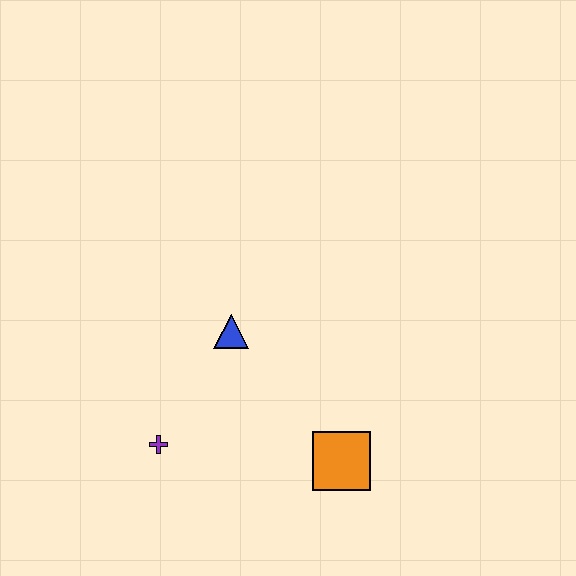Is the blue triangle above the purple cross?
Yes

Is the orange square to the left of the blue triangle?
No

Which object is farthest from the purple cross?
The orange square is farthest from the purple cross.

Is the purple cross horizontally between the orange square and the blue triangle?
No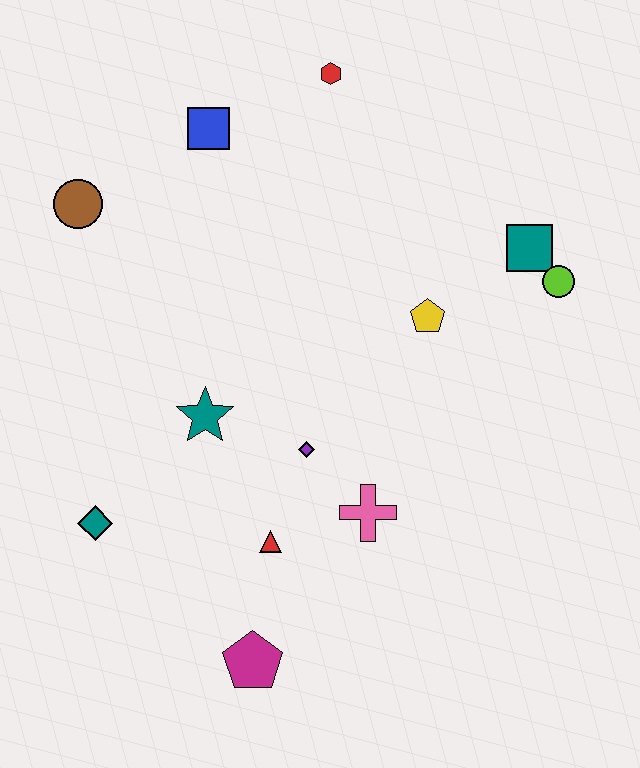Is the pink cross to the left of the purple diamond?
No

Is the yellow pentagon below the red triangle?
No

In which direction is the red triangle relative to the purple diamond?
The red triangle is below the purple diamond.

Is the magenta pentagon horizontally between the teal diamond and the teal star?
No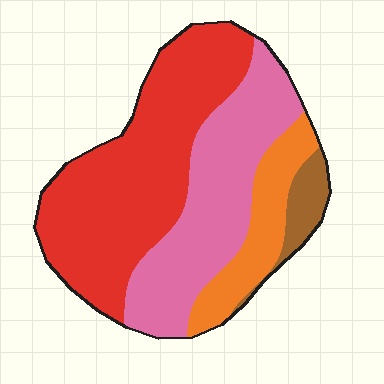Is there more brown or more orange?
Orange.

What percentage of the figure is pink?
Pink takes up between a sixth and a third of the figure.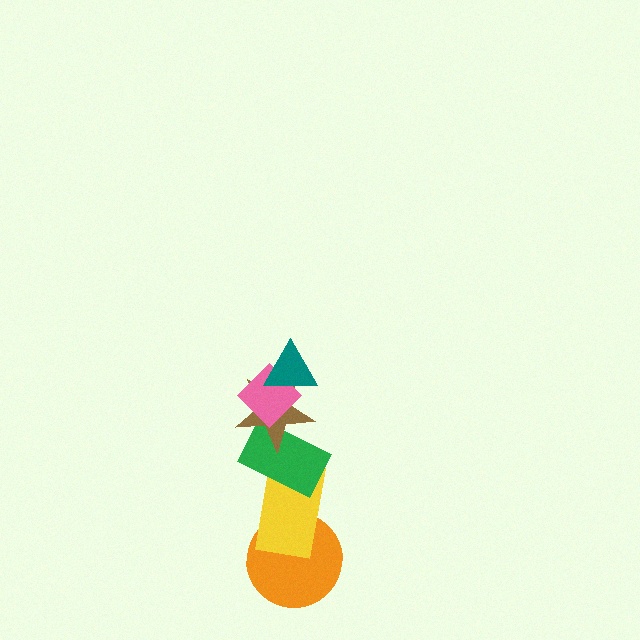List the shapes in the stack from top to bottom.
From top to bottom: the teal triangle, the pink diamond, the brown star, the green rectangle, the yellow rectangle, the orange circle.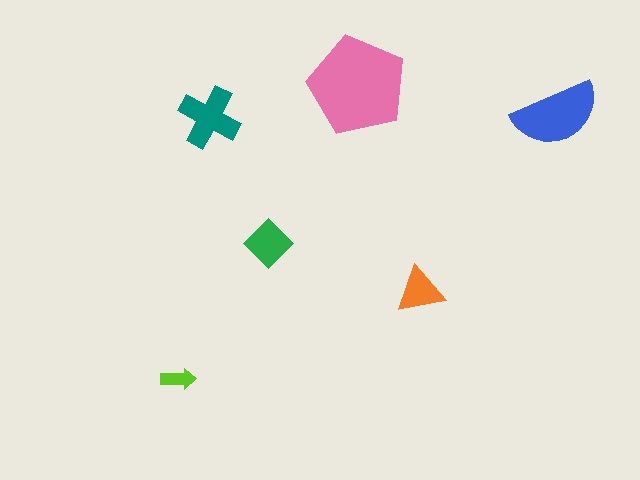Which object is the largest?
The pink pentagon.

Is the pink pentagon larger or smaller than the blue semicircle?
Larger.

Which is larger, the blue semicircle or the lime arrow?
The blue semicircle.